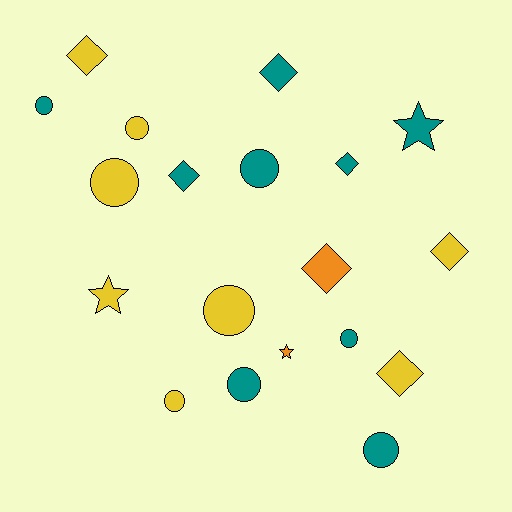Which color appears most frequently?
Teal, with 9 objects.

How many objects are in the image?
There are 19 objects.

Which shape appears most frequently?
Circle, with 9 objects.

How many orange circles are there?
There are no orange circles.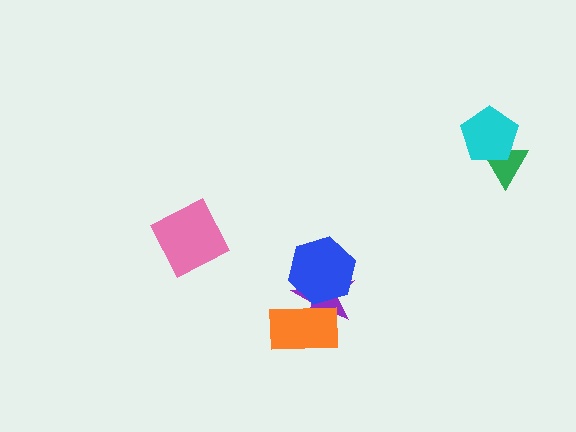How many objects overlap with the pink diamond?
0 objects overlap with the pink diamond.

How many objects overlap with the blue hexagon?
2 objects overlap with the blue hexagon.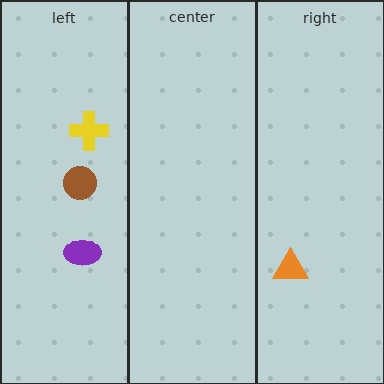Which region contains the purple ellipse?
The left region.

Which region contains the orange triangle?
The right region.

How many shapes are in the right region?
1.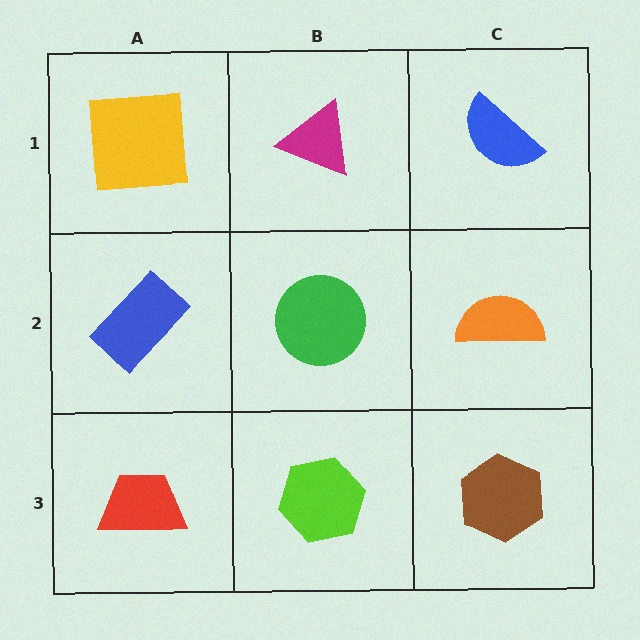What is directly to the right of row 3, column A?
A lime hexagon.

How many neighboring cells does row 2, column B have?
4.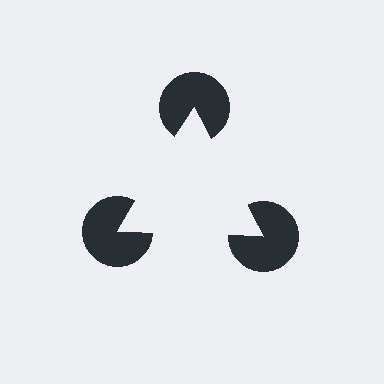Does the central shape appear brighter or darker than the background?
It typically appears slightly brighter than the background, even though no actual brightness change is drawn.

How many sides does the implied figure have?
3 sides.